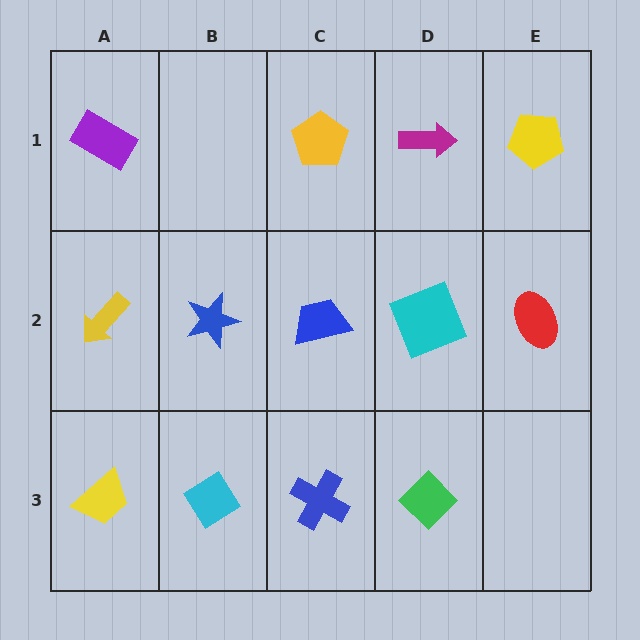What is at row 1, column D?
A magenta arrow.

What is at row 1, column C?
A yellow pentagon.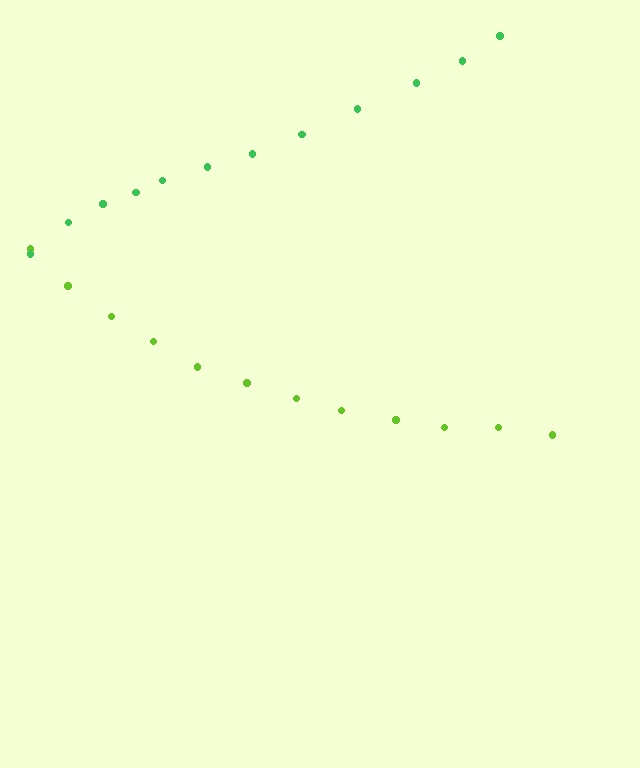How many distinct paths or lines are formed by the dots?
There are 2 distinct paths.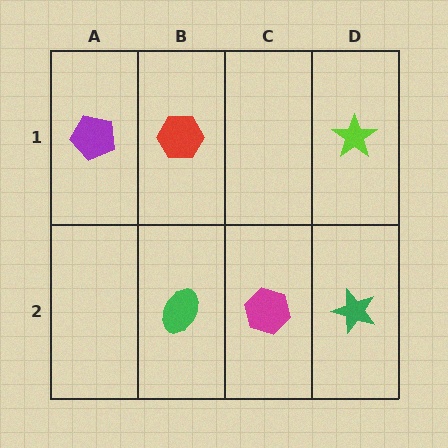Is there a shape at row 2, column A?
No, that cell is empty.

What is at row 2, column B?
A green ellipse.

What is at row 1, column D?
A lime star.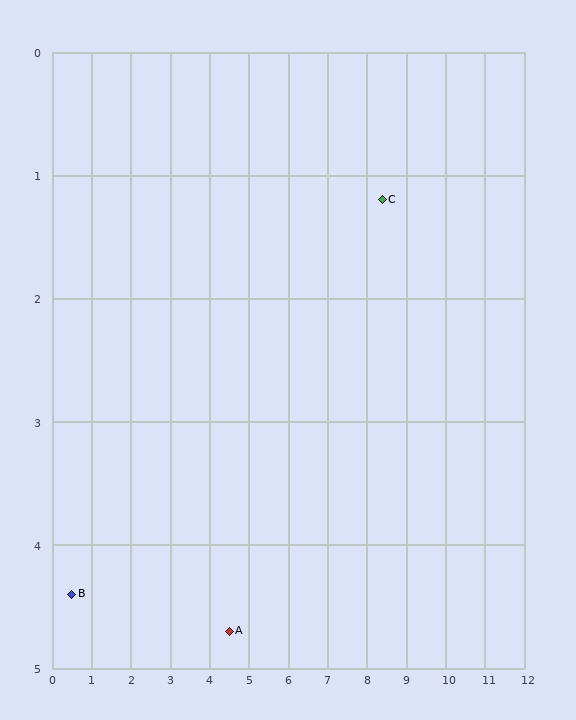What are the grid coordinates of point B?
Point B is at approximately (0.5, 4.4).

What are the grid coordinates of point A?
Point A is at approximately (4.5, 4.7).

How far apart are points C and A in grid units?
Points C and A are about 5.2 grid units apart.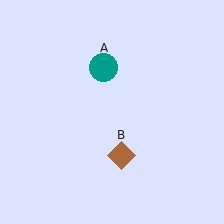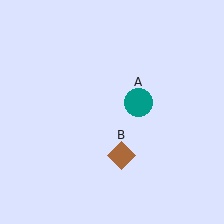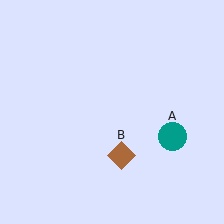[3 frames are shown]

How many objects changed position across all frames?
1 object changed position: teal circle (object A).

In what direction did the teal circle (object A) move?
The teal circle (object A) moved down and to the right.